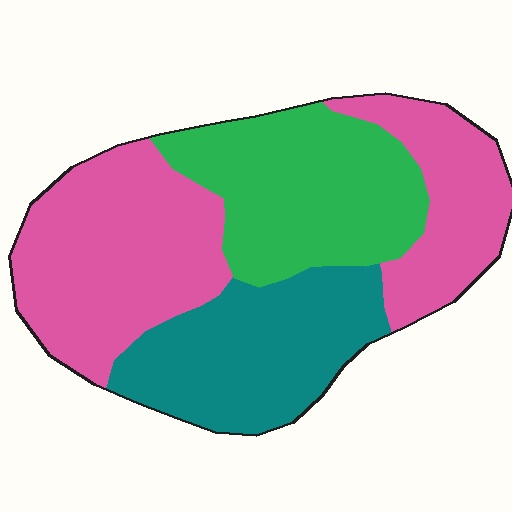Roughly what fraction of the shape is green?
Green takes up between a quarter and a half of the shape.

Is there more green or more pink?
Pink.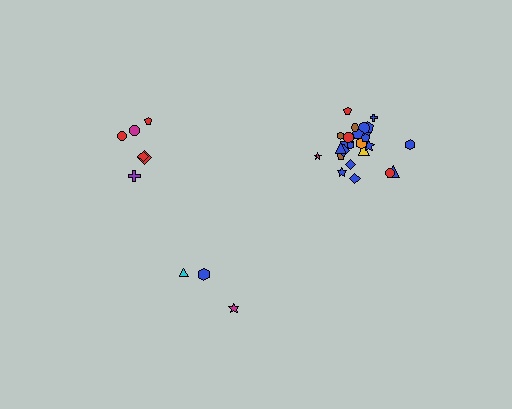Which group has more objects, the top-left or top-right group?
The top-right group.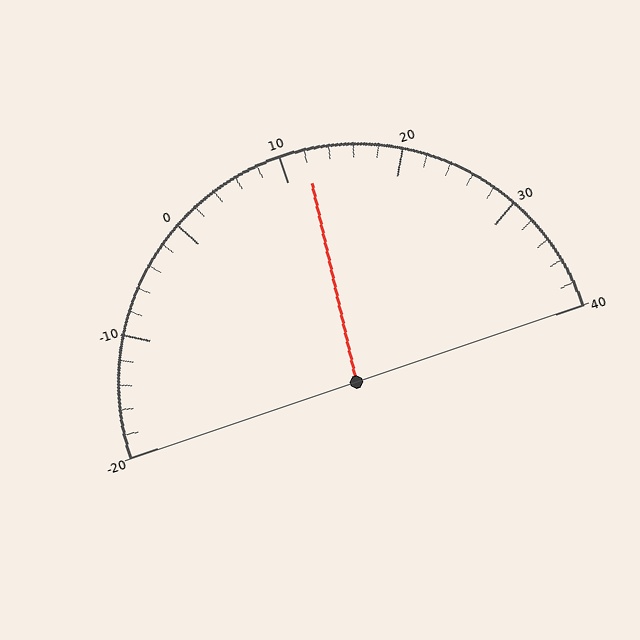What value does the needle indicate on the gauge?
The needle indicates approximately 12.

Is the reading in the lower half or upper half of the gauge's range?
The reading is in the upper half of the range (-20 to 40).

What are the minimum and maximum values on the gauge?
The gauge ranges from -20 to 40.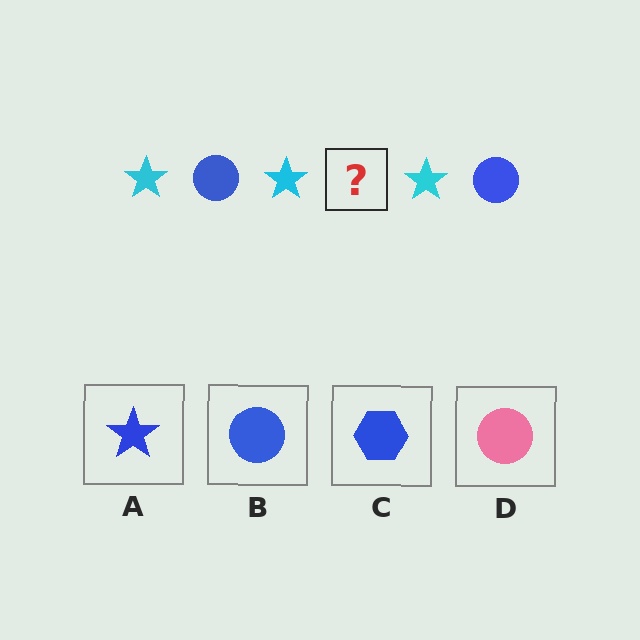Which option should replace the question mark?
Option B.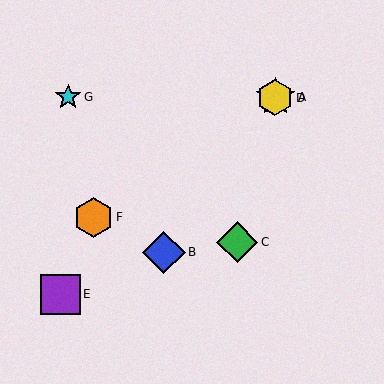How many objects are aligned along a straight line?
3 objects (A, D, F) are aligned along a straight line.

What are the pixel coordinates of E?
Object E is at (60, 294).